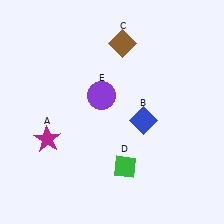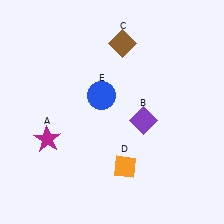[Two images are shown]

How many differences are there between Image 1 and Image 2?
There are 3 differences between the two images.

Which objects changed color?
B changed from blue to purple. D changed from green to orange. E changed from purple to blue.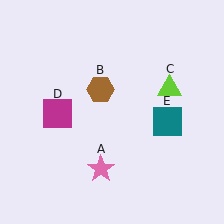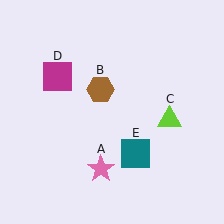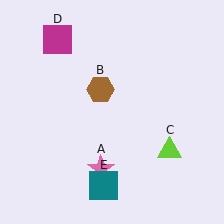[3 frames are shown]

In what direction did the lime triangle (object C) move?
The lime triangle (object C) moved down.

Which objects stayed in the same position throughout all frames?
Pink star (object A) and brown hexagon (object B) remained stationary.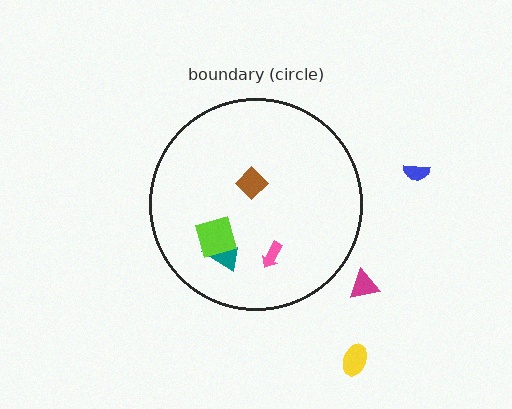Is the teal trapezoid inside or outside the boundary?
Inside.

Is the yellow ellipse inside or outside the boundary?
Outside.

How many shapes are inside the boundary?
4 inside, 3 outside.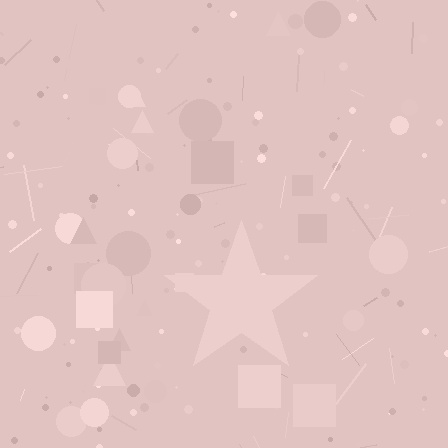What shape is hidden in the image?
A star is hidden in the image.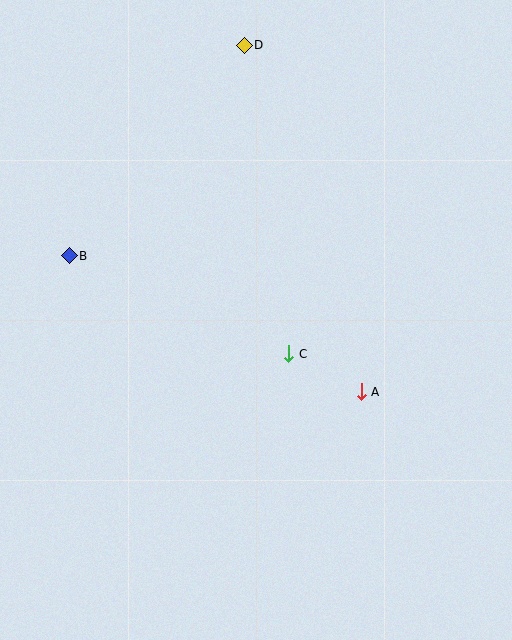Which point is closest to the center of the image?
Point C at (289, 354) is closest to the center.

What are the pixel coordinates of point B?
Point B is at (69, 256).